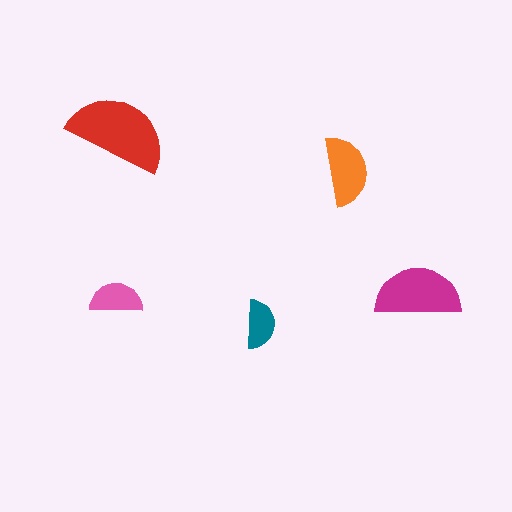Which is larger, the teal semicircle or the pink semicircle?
The pink one.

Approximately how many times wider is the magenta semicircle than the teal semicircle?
About 2 times wider.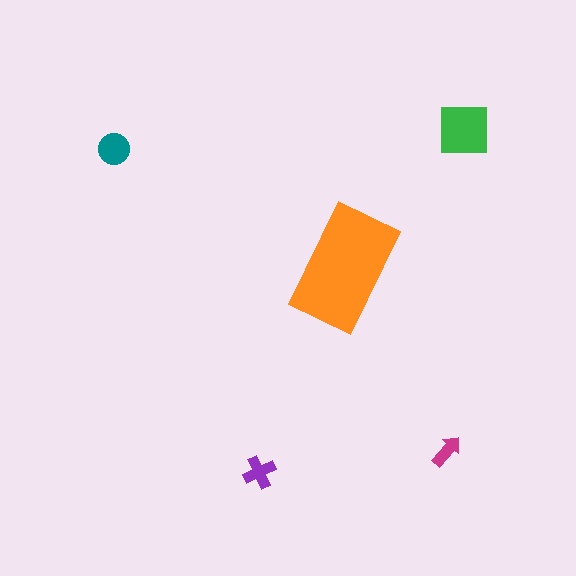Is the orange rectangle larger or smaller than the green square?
Larger.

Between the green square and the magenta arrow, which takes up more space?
The green square.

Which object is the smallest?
The magenta arrow.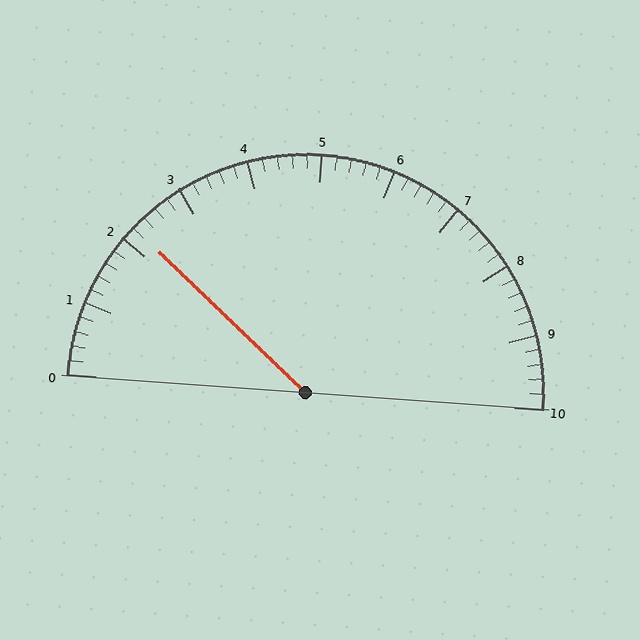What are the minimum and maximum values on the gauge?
The gauge ranges from 0 to 10.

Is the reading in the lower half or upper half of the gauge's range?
The reading is in the lower half of the range (0 to 10).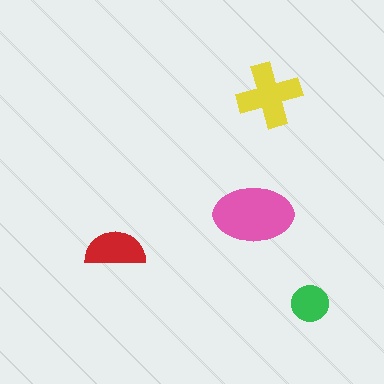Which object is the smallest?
The green circle.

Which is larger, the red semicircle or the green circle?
The red semicircle.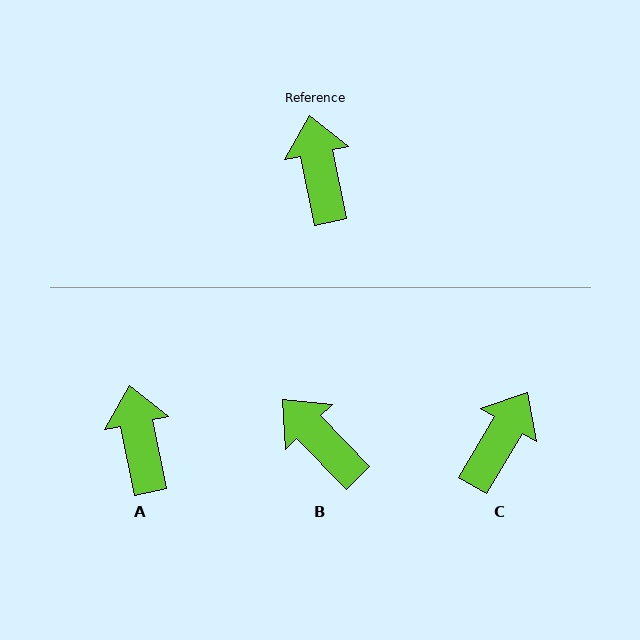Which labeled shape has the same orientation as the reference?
A.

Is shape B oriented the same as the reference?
No, it is off by about 33 degrees.